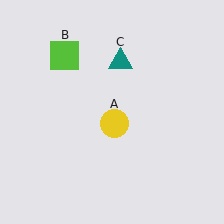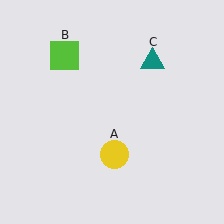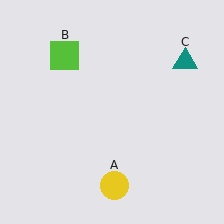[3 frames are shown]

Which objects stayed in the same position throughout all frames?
Lime square (object B) remained stationary.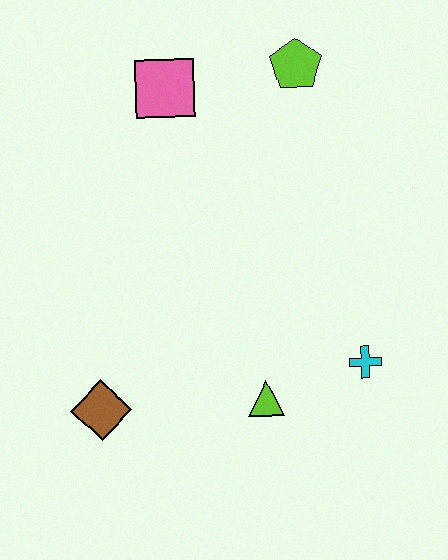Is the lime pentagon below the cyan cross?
No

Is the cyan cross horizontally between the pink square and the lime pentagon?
No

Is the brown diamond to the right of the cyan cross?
No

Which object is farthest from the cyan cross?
The pink square is farthest from the cyan cross.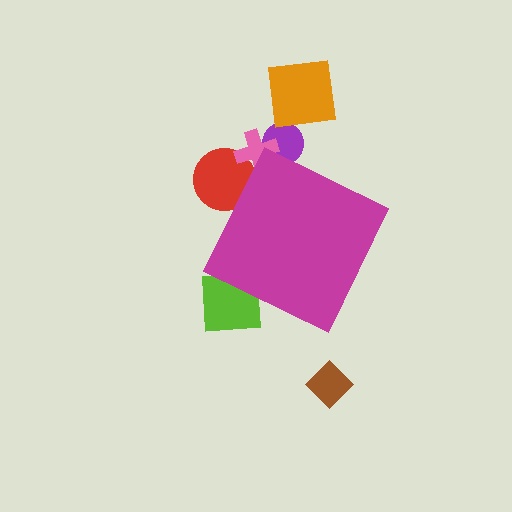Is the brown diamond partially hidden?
No, the brown diamond is fully visible.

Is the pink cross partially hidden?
Yes, the pink cross is partially hidden behind the magenta diamond.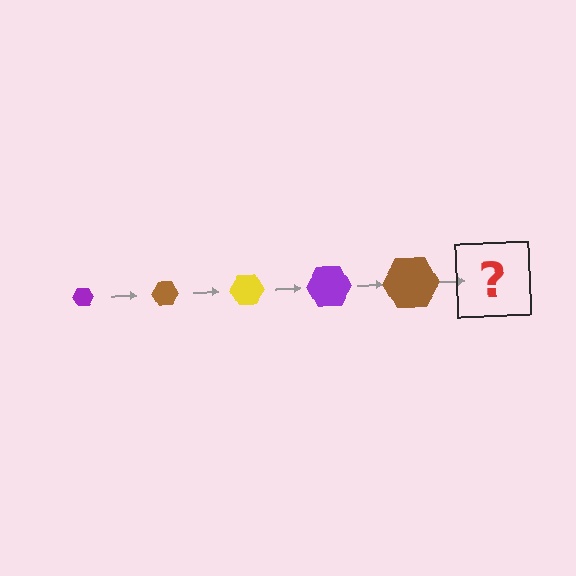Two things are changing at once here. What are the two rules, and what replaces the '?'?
The two rules are that the hexagon grows larger each step and the color cycles through purple, brown, and yellow. The '?' should be a yellow hexagon, larger than the previous one.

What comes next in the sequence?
The next element should be a yellow hexagon, larger than the previous one.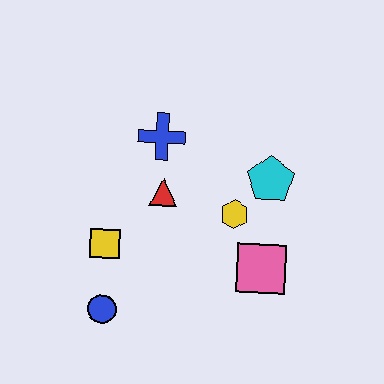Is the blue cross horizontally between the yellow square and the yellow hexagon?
Yes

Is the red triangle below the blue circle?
No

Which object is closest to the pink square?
The yellow hexagon is closest to the pink square.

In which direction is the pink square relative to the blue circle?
The pink square is to the right of the blue circle.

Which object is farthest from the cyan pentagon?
The blue circle is farthest from the cyan pentagon.